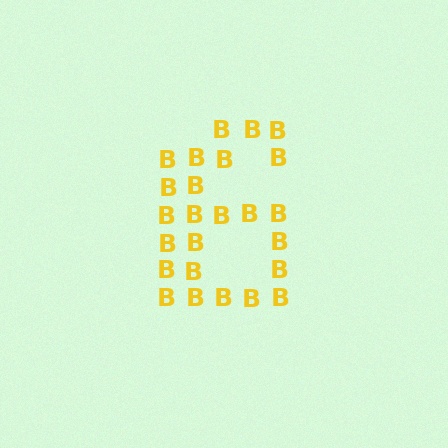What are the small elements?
The small elements are letter B's.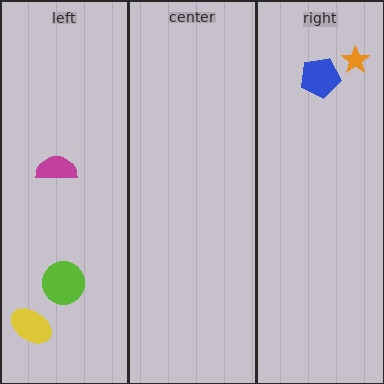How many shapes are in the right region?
2.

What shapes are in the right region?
The orange star, the blue pentagon.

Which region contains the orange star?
The right region.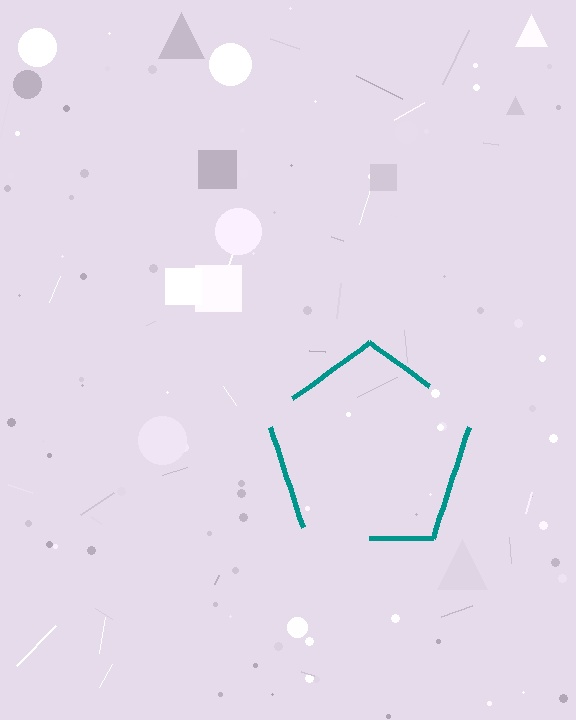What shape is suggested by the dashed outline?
The dashed outline suggests a pentagon.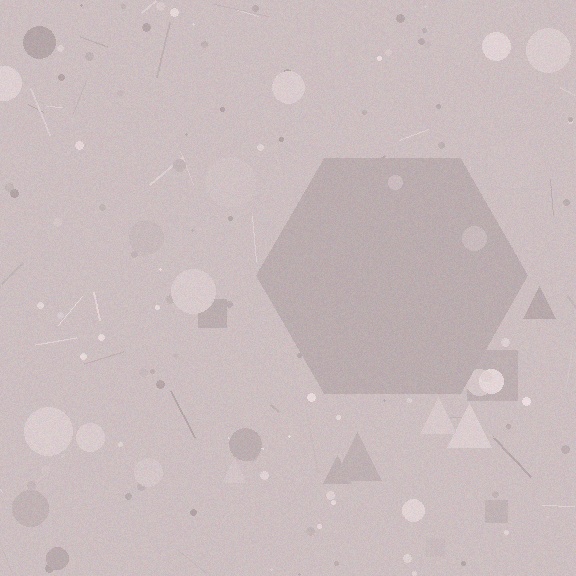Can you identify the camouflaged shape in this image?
The camouflaged shape is a hexagon.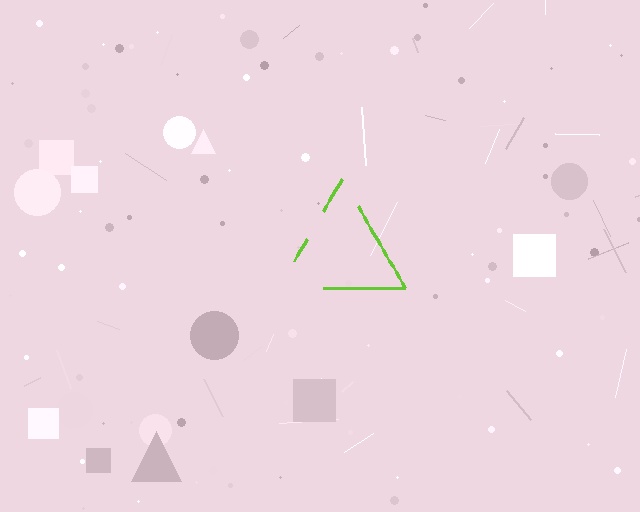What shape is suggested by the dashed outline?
The dashed outline suggests a triangle.